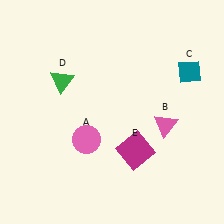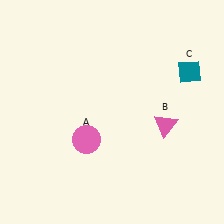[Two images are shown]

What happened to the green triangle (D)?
The green triangle (D) was removed in Image 2. It was in the top-left area of Image 1.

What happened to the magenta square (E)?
The magenta square (E) was removed in Image 2. It was in the bottom-right area of Image 1.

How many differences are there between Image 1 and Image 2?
There are 2 differences between the two images.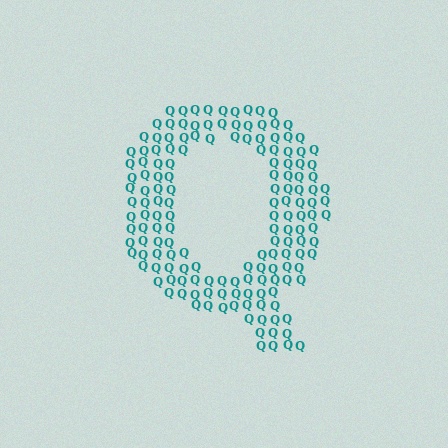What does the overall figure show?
The overall figure shows the letter Q.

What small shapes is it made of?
It is made of small letter Q's.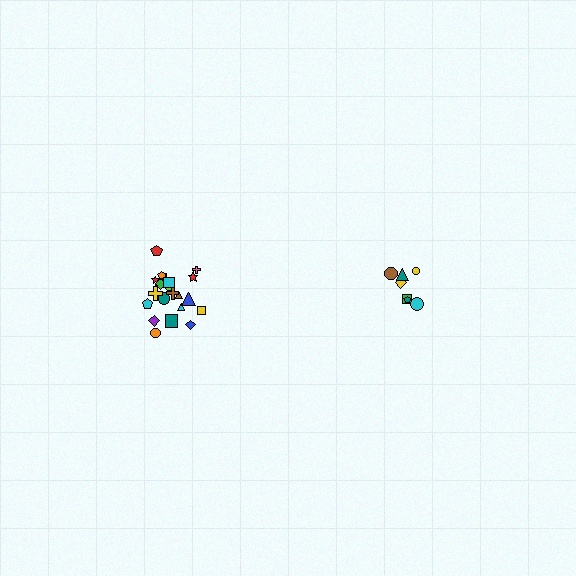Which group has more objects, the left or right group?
The left group.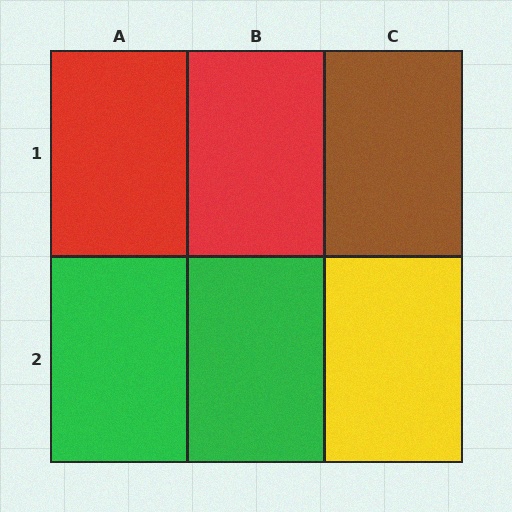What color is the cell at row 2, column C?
Yellow.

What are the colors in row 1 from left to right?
Red, red, brown.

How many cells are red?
2 cells are red.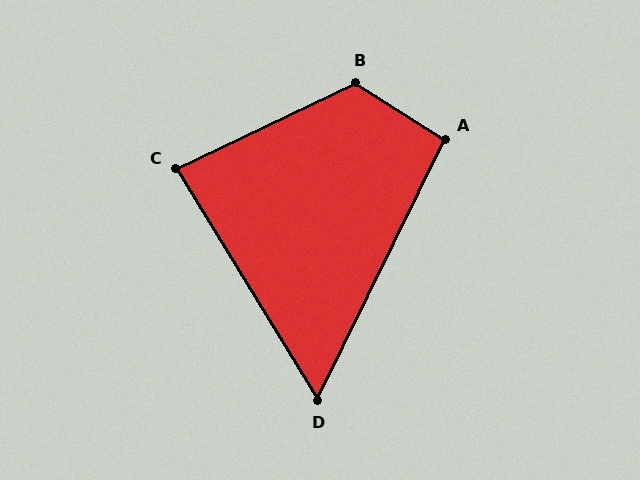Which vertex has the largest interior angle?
B, at approximately 122 degrees.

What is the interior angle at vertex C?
Approximately 84 degrees (acute).